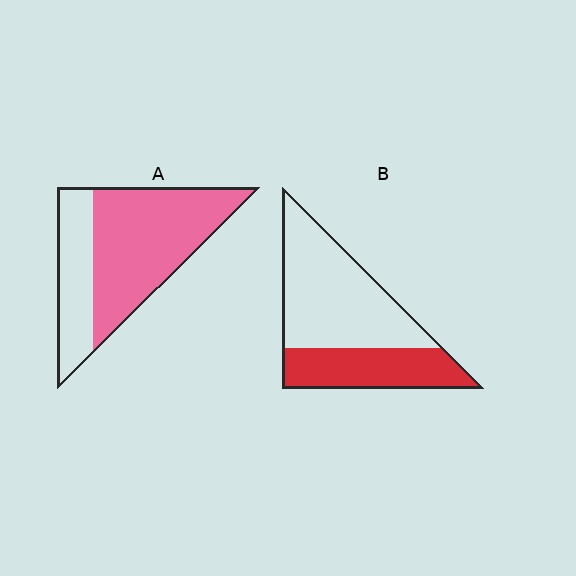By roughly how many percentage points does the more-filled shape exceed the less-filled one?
By roughly 30 percentage points (A over B).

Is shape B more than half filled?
No.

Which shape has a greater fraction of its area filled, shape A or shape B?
Shape A.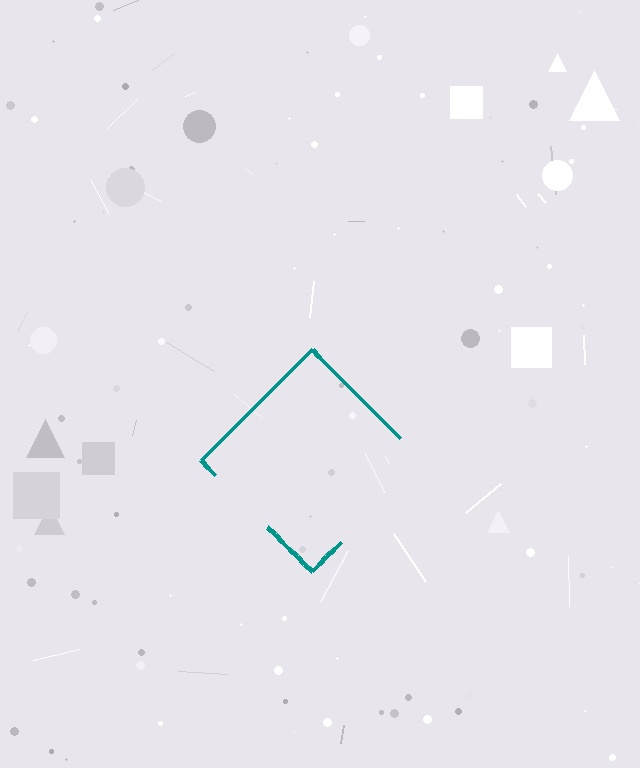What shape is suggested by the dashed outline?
The dashed outline suggests a diamond.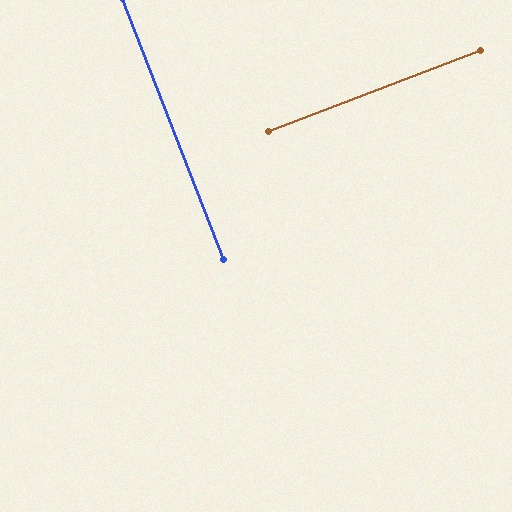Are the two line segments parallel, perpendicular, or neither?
Perpendicular — they meet at approximately 90°.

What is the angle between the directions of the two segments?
Approximately 90 degrees.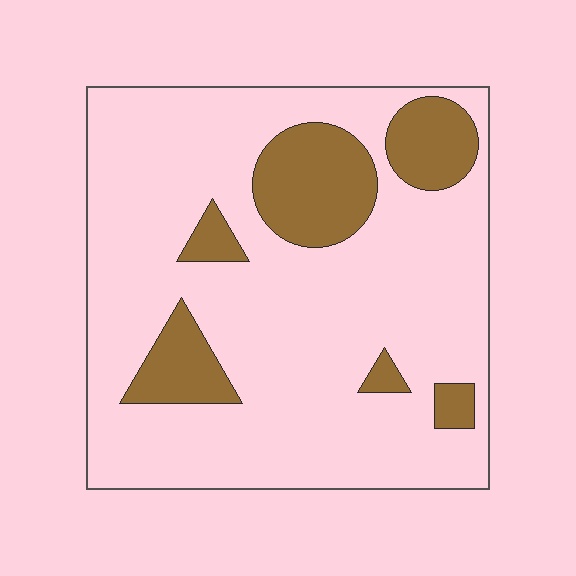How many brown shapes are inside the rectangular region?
6.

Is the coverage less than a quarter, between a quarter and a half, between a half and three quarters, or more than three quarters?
Less than a quarter.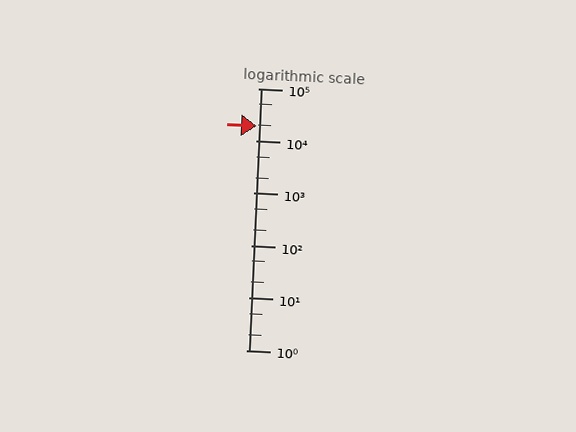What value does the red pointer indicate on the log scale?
The pointer indicates approximately 19000.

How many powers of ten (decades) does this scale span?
The scale spans 5 decades, from 1 to 100000.